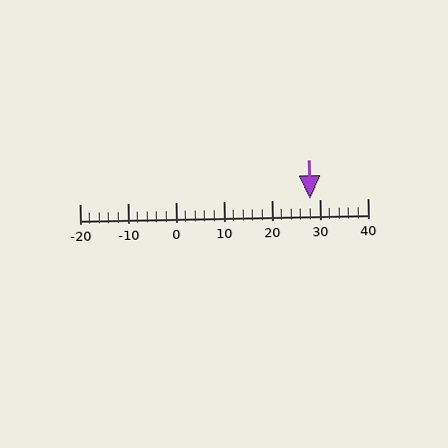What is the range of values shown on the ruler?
The ruler shows values from -20 to 40.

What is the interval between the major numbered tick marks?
The major tick marks are spaced 10 units apart.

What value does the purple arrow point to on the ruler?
The purple arrow points to approximately 28.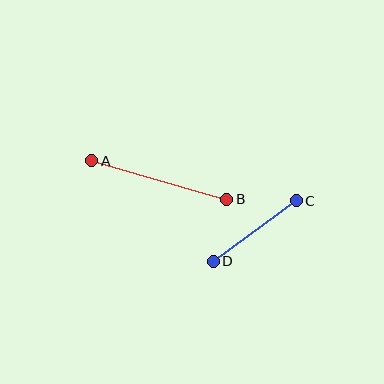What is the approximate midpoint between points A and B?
The midpoint is at approximately (159, 180) pixels.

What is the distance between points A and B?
The distance is approximately 140 pixels.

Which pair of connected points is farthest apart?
Points A and B are farthest apart.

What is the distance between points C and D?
The distance is approximately 102 pixels.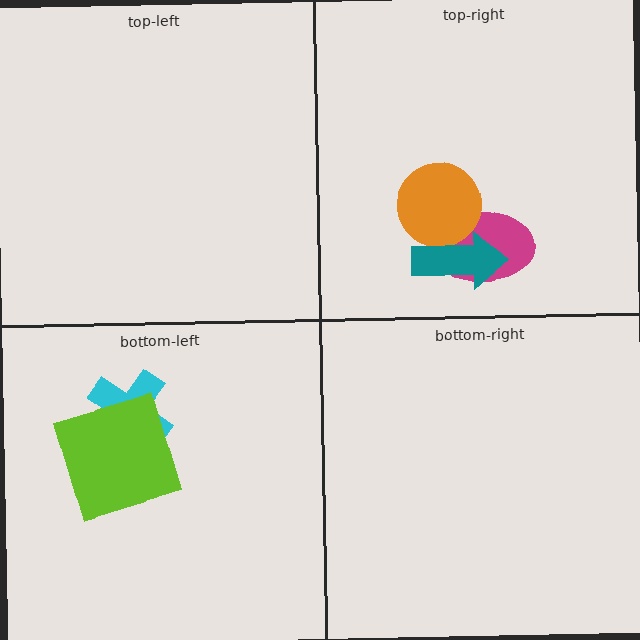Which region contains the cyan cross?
The bottom-left region.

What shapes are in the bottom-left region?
The cyan cross, the lime square.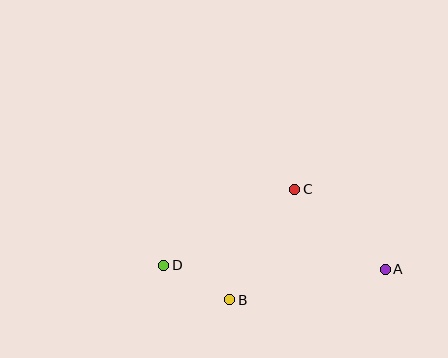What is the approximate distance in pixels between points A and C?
The distance between A and C is approximately 121 pixels.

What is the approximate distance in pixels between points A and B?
The distance between A and B is approximately 158 pixels.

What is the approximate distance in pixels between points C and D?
The distance between C and D is approximately 151 pixels.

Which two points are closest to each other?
Points B and D are closest to each other.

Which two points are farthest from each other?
Points A and D are farthest from each other.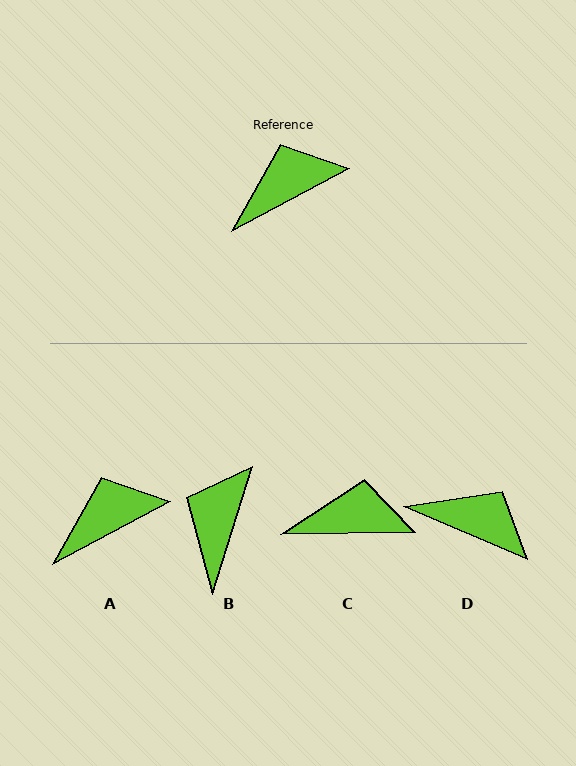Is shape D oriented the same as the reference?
No, it is off by about 51 degrees.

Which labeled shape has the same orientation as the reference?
A.